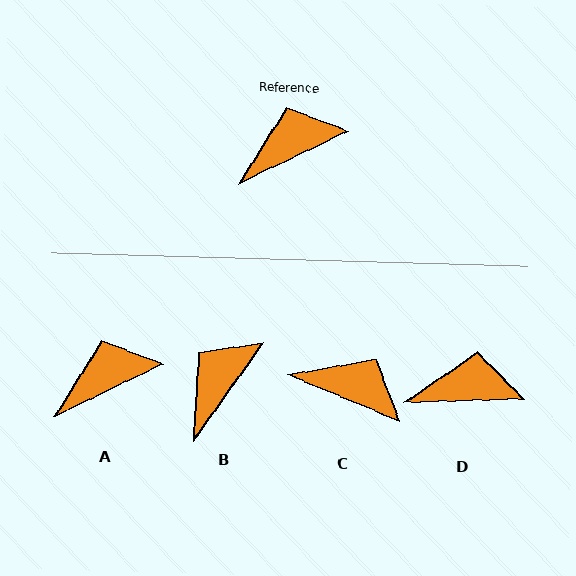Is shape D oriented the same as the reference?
No, it is off by about 24 degrees.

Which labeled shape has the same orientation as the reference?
A.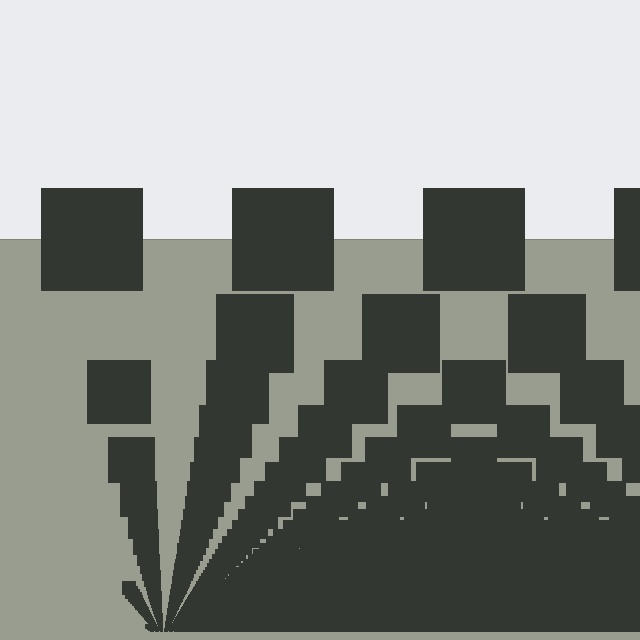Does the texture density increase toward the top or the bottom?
Density increases toward the bottom.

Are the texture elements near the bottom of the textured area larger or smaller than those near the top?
Smaller. The gradient is inverted — elements near the bottom are smaller and denser.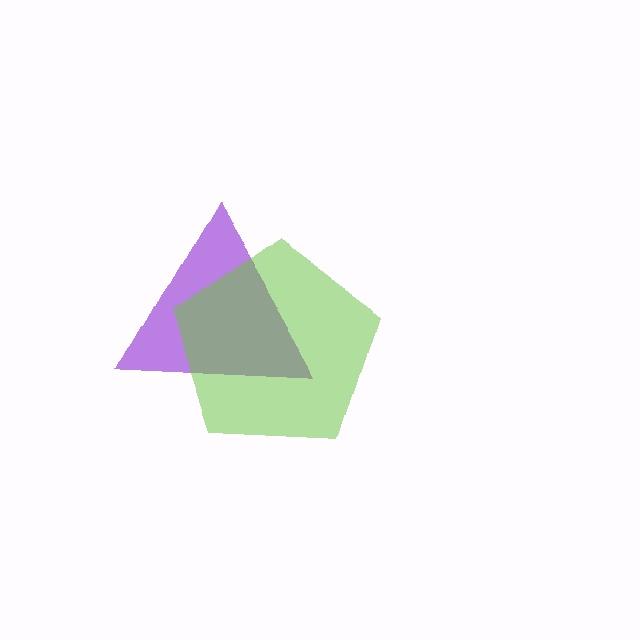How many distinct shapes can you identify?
There are 2 distinct shapes: a purple triangle, a lime pentagon.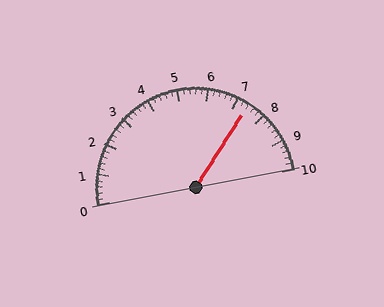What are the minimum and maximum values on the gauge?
The gauge ranges from 0 to 10.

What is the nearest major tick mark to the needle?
The nearest major tick mark is 7.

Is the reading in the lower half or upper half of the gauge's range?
The reading is in the upper half of the range (0 to 10).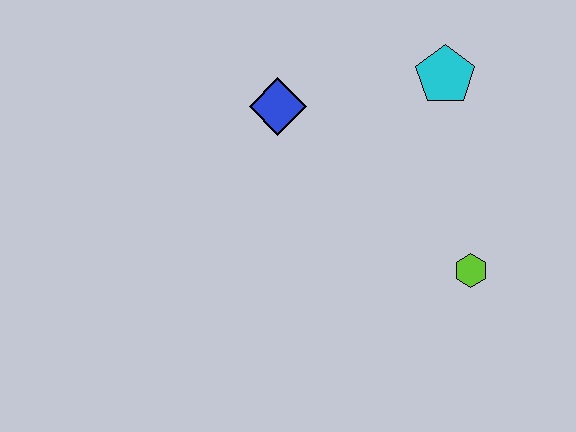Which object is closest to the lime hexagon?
The cyan pentagon is closest to the lime hexagon.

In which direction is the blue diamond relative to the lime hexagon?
The blue diamond is to the left of the lime hexagon.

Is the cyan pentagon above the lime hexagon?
Yes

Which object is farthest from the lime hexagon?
The blue diamond is farthest from the lime hexagon.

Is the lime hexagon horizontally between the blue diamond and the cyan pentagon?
No